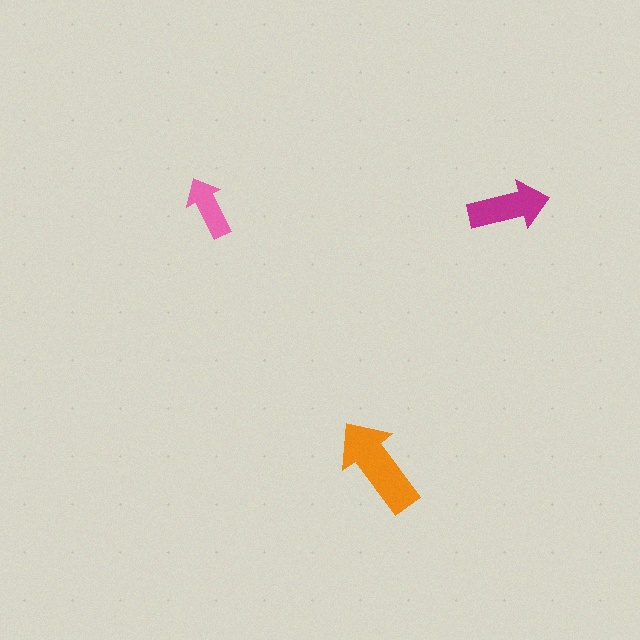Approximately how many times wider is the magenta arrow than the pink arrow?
About 1.5 times wider.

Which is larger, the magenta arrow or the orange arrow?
The orange one.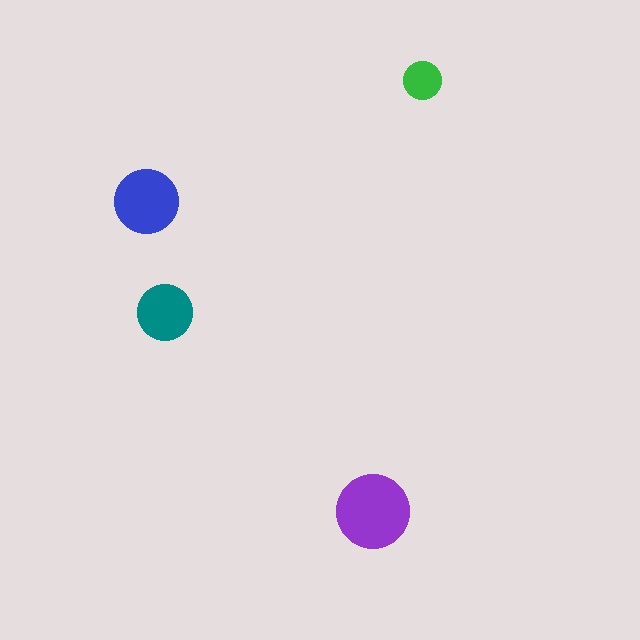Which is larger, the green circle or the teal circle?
The teal one.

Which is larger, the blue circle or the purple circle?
The purple one.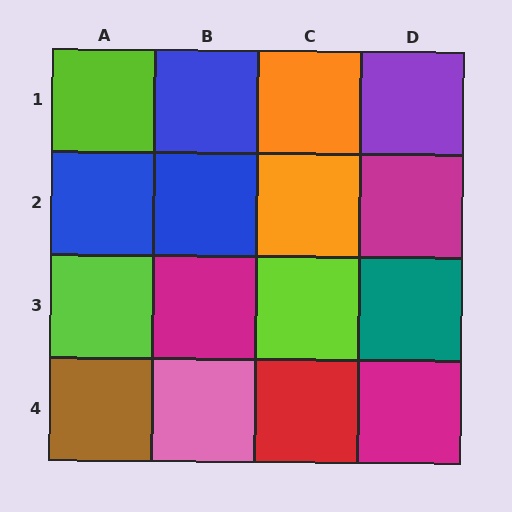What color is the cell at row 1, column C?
Orange.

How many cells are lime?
3 cells are lime.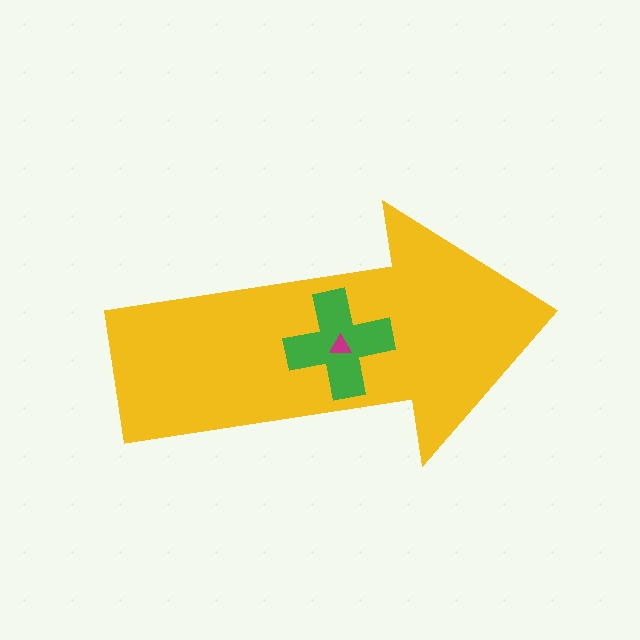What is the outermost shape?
The yellow arrow.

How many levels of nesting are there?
3.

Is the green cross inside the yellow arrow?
Yes.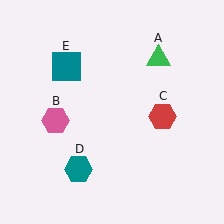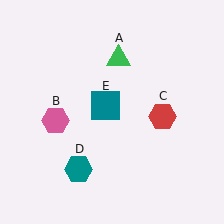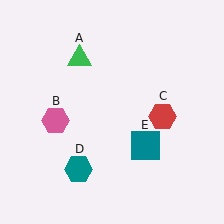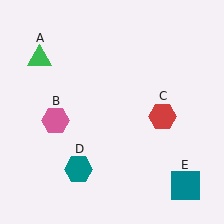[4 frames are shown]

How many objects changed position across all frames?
2 objects changed position: green triangle (object A), teal square (object E).